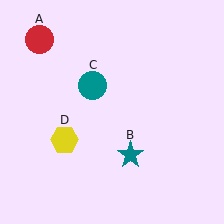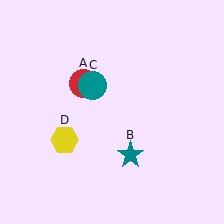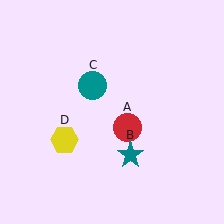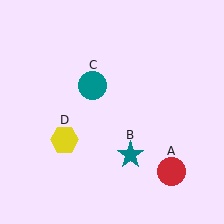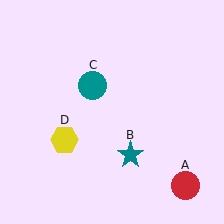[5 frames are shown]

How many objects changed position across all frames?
1 object changed position: red circle (object A).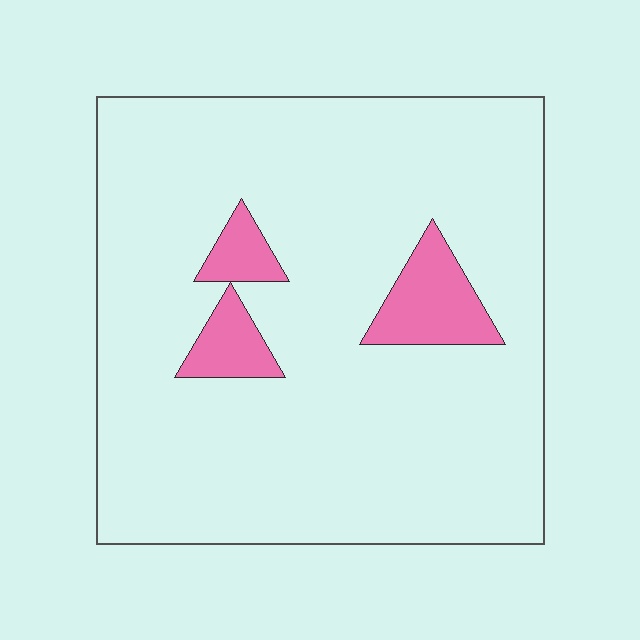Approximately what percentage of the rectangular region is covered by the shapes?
Approximately 10%.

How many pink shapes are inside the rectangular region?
3.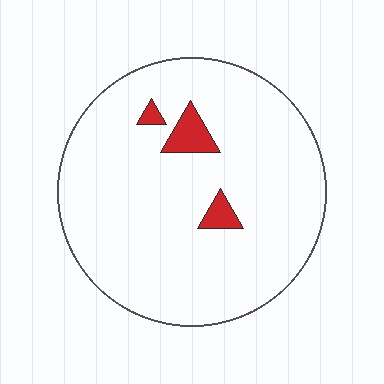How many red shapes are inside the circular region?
3.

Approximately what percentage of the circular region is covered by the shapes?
Approximately 5%.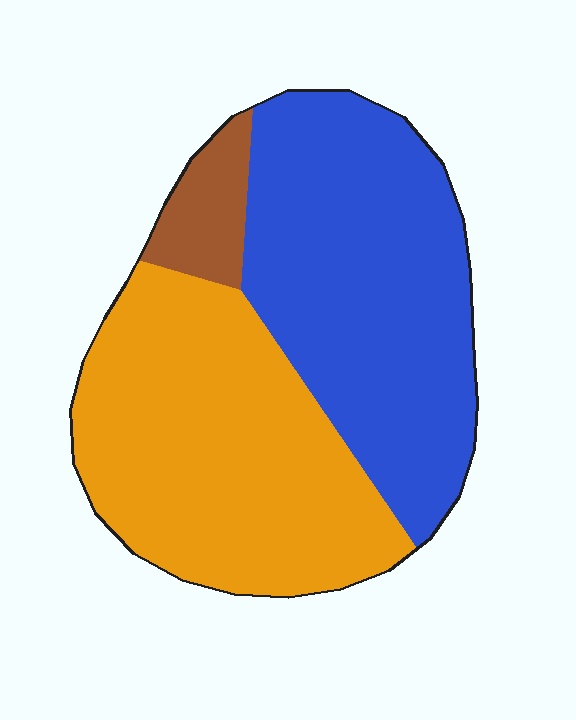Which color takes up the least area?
Brown, at roughly 5%.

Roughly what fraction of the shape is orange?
Orange covers roughly 45% of the shape.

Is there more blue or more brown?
Blue.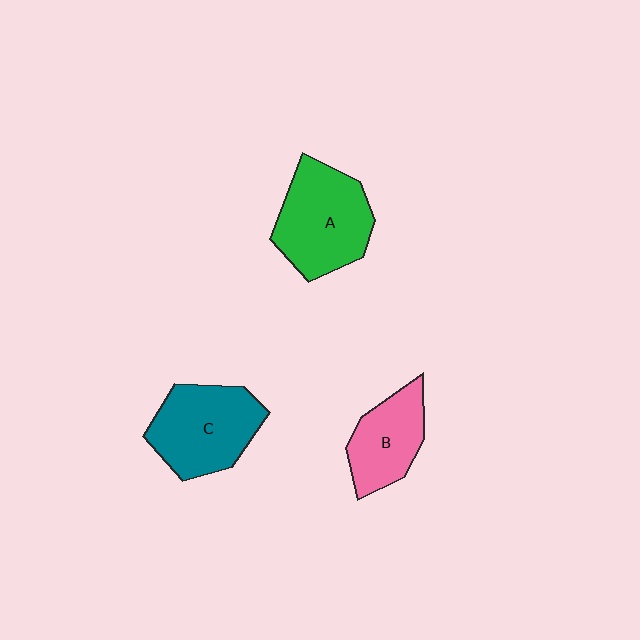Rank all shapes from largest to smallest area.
From largest to smallest: A (green), C (teal), B (pink).